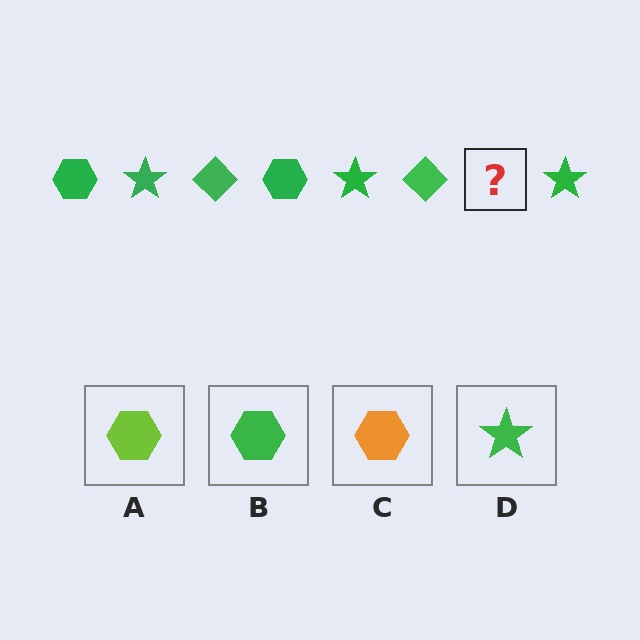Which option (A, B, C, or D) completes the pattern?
B.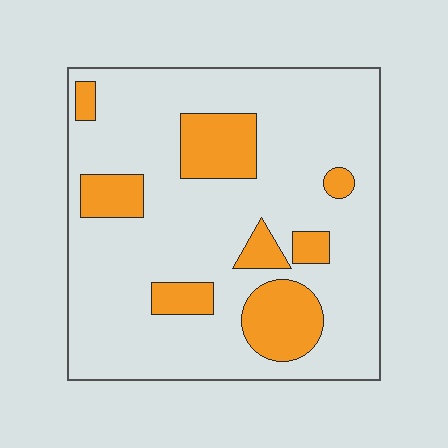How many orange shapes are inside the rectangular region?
8.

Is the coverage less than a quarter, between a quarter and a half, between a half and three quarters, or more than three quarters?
Less than a quarter.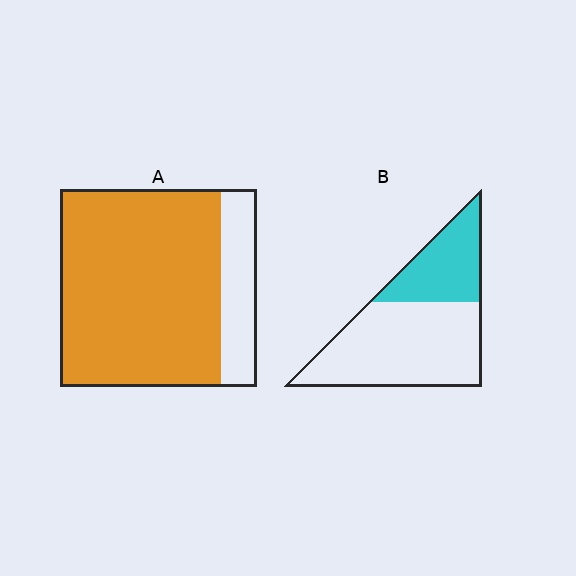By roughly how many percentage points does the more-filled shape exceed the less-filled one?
By roughly 50 percentage points (A over B).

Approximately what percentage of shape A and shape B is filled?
A is approximately 80% and B is approximately 35%.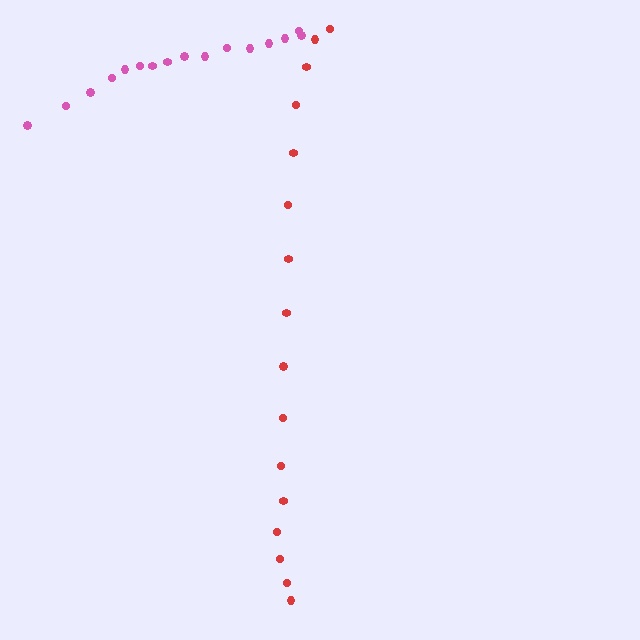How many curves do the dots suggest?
There are 2 distinct paths.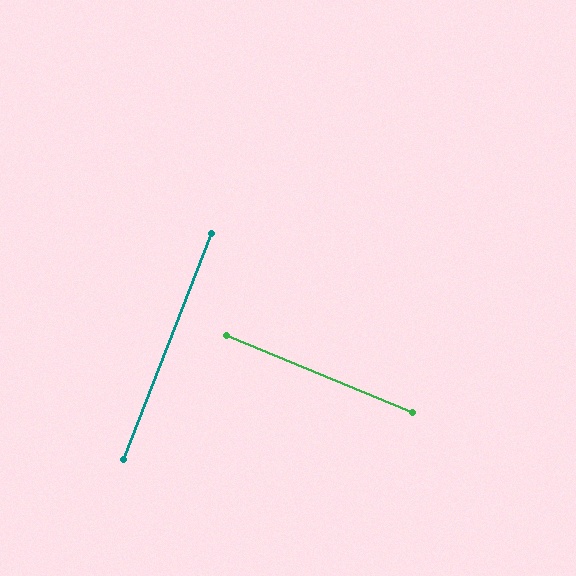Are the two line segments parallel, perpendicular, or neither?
Perpendicular — they meet at approximately 89°.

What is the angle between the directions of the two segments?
Approximately 89 degrees.